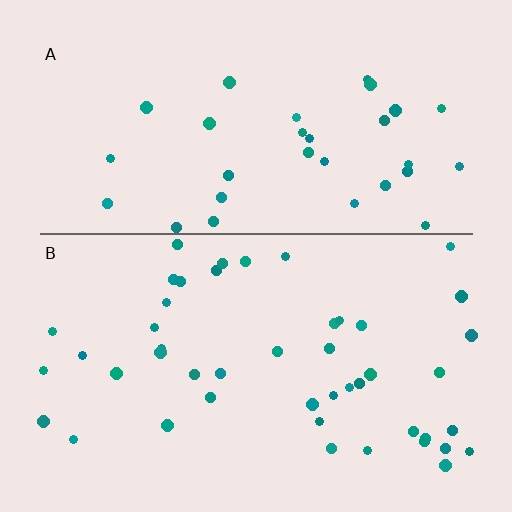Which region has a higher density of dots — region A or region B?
B (the bottom).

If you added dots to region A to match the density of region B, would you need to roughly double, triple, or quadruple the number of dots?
Approximately double.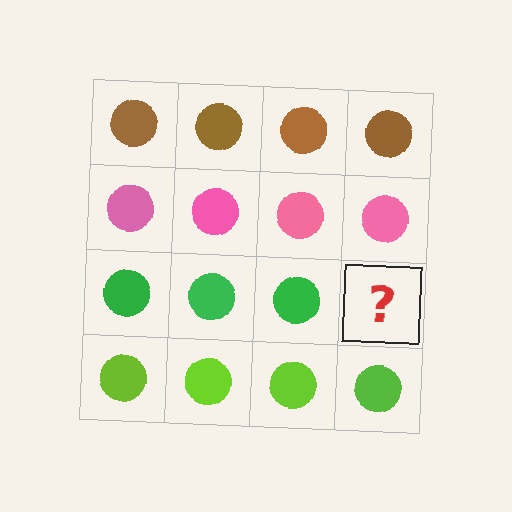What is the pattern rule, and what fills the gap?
The rule is that each row has a consistent color. The gap should be filled with a green circle.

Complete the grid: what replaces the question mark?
The question mark should be replaced with a green circle.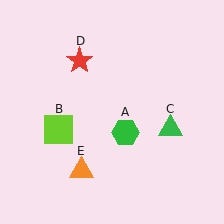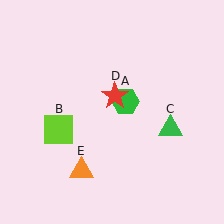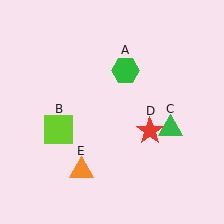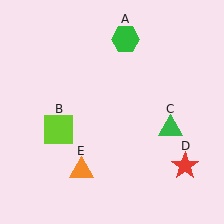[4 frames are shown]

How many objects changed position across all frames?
2 objects changed position: green hexagon (object A), red star (object D).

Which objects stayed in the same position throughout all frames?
Lime square (object B) and green triangle (object C) and orange triangle (object E) remained stationary.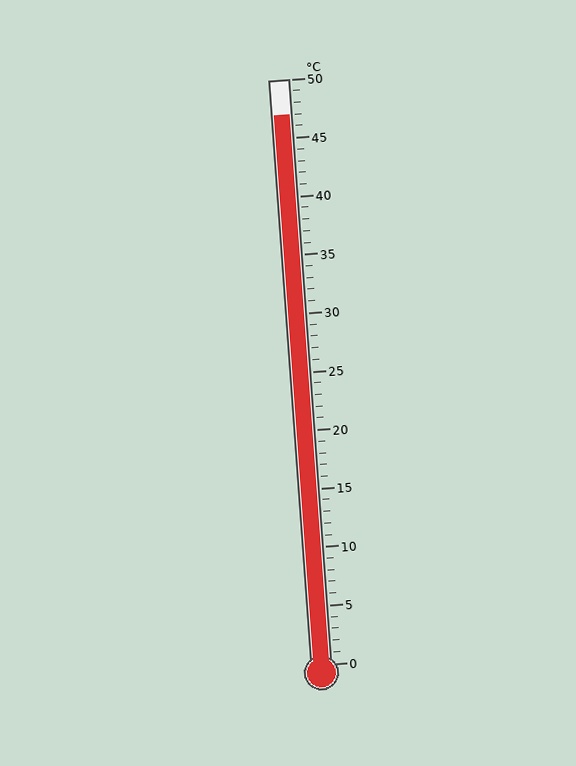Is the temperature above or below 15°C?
The temperature is above 15°C.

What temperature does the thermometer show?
The thermometer shows approximately 47°C.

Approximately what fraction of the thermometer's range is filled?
The thermometer is filled to approximately 95% of its range.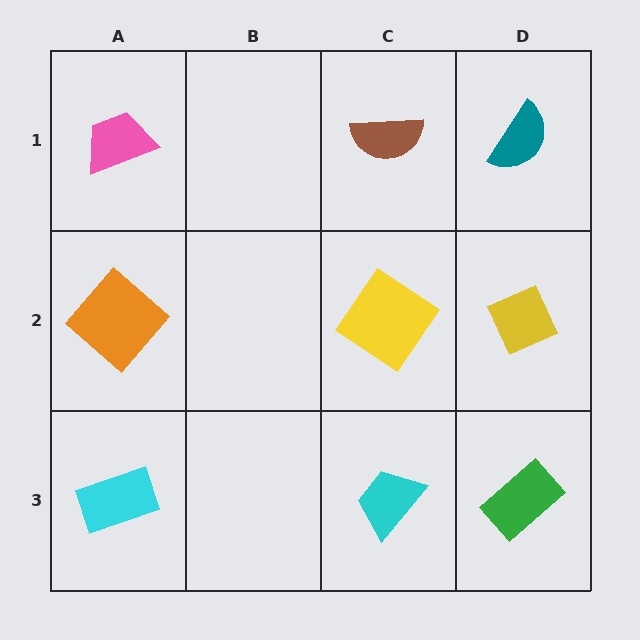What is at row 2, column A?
An orange diamond.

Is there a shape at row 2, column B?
No, that cell is empty.